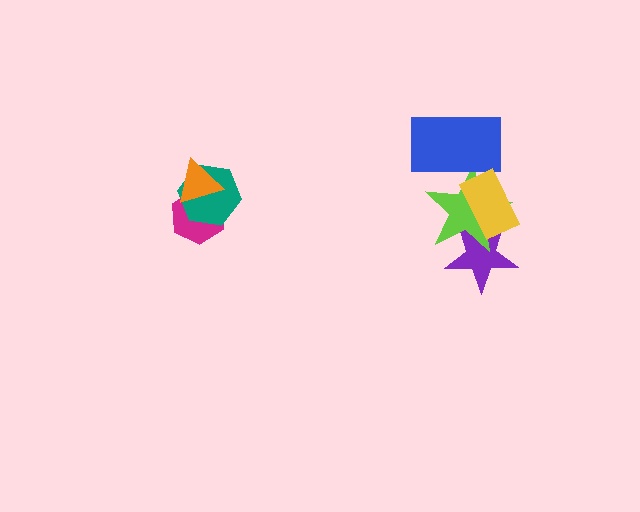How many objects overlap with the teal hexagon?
2 objects overlap with the teal hexagon.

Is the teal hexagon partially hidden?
Yes, it is partially covered by another shape.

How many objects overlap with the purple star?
2 objects overlap with the purple star.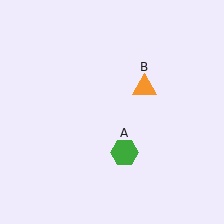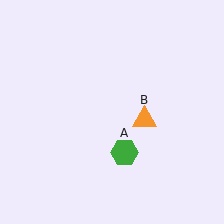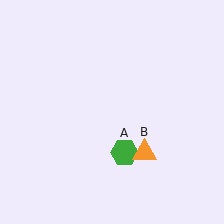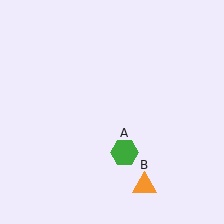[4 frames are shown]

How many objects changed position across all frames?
1 object changed position: orange triangle (object B).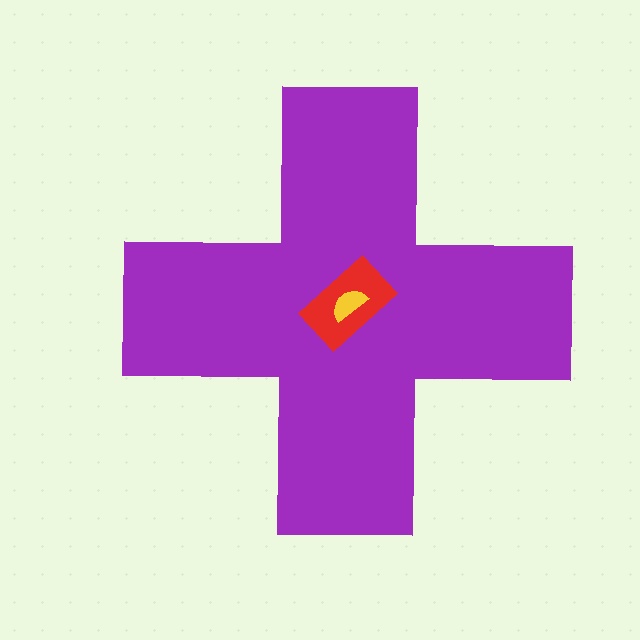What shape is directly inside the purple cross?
The red rectangle.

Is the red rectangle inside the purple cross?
Yes.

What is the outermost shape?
The purple cross.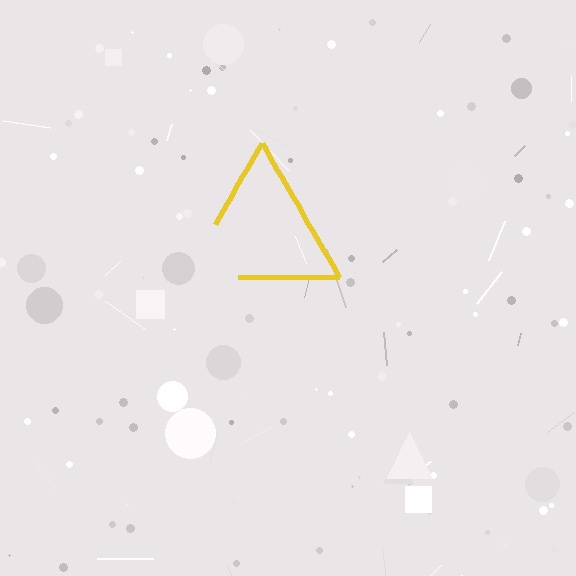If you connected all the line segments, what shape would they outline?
They would outline a triangle.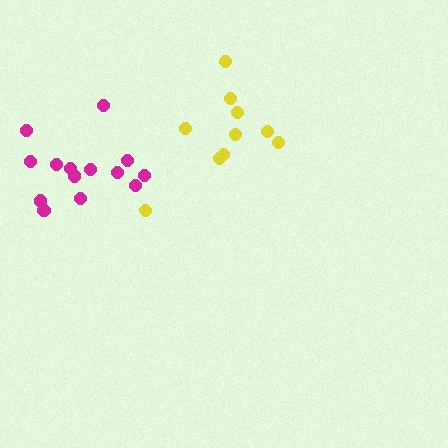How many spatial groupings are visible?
There are 2 spatial groupings.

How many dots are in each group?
Group 1: 10 dots, Group 2: 14 dots (24 total).